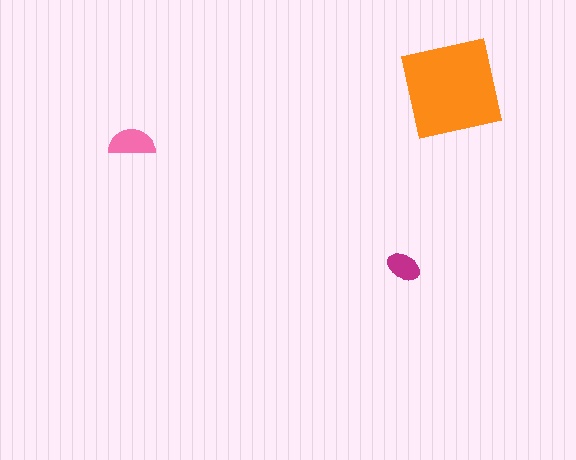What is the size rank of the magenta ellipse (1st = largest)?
3rd.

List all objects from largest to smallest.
The orange square, the pink semicircle, the magenta ellipse.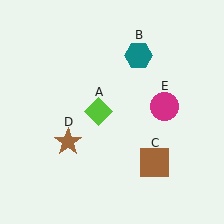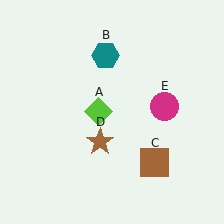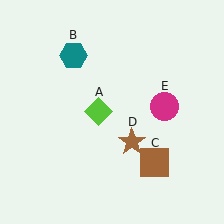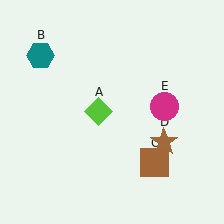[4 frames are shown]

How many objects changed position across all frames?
2 objects changed position: teal hexagon (object B), brown star (object D).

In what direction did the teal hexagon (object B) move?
The teal hexagon (object B) moved left.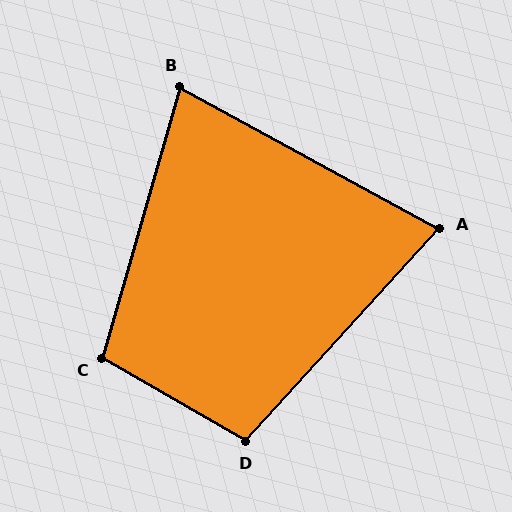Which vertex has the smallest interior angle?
A, at approximately 76 degrees.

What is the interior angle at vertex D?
Approximately 102 degrees (obtuse).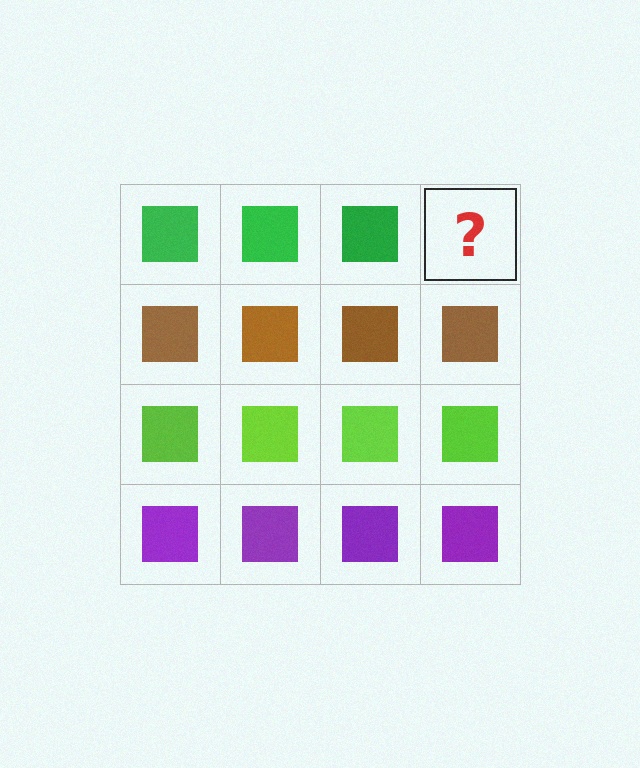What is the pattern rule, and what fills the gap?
The rule is that each row has a consistent color. The gap should be filled with a green square.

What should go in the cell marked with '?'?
The missing cell should contain a green square.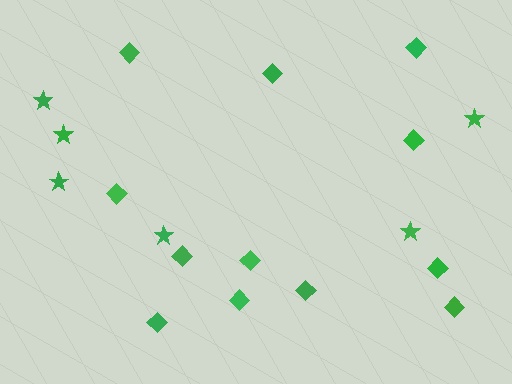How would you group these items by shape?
There are 2 groups: one group of stars (6) and one group of diamonds (12).